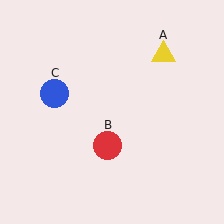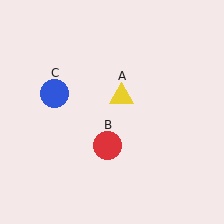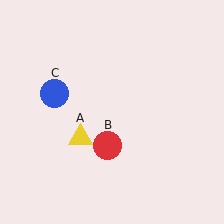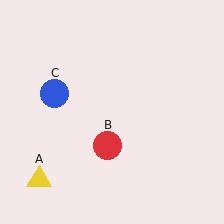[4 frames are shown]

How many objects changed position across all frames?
1 object changed position: yellow triangle (object A).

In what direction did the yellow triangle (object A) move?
The yellow triangle (object A) moved down and to the left.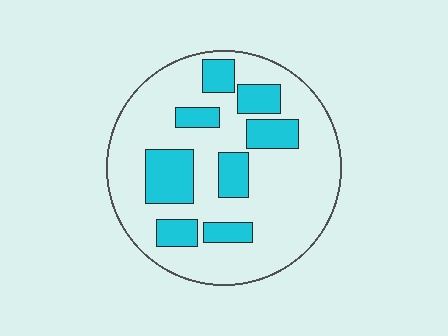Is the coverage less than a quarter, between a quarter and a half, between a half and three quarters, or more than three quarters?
Between a quarter and a half.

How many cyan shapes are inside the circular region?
8.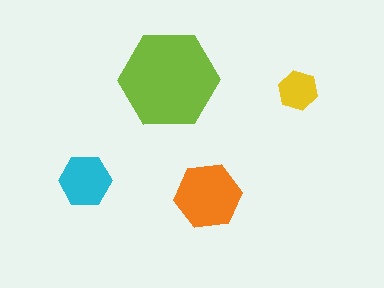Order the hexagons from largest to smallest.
the lime one, the orange one, the cyan one, the yellow one.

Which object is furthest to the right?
The yellow hexagon is rightmost.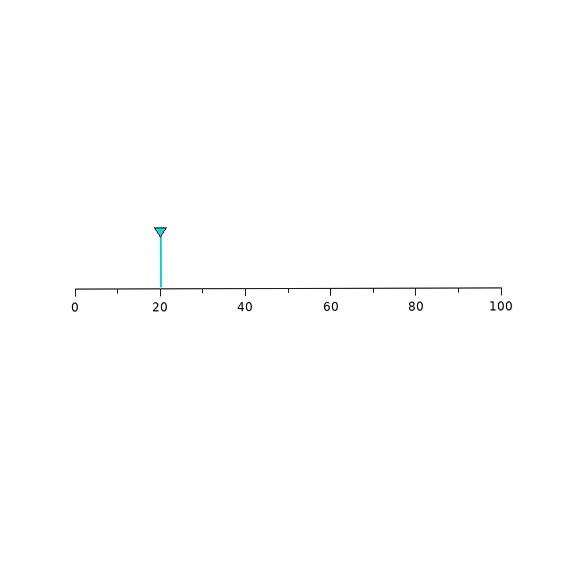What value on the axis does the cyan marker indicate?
The marker indicates approximately 20.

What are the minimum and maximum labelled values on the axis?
The axis runs from 0 to 100.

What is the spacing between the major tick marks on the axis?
The major ticks are spaced 20 apart.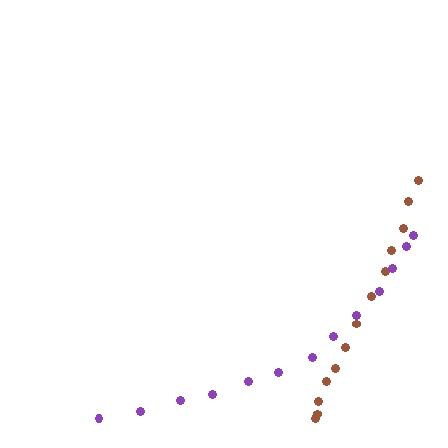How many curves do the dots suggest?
There are 2 distinct paths.